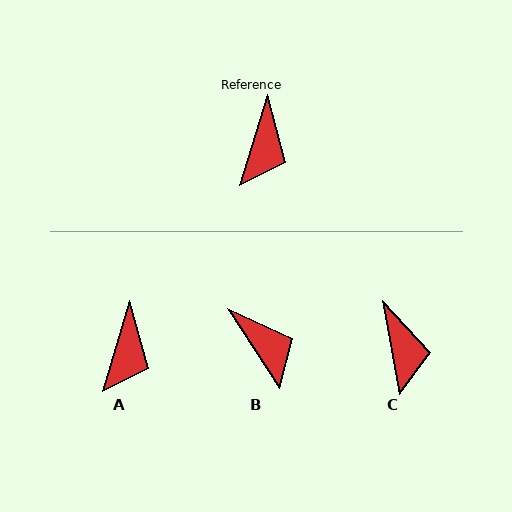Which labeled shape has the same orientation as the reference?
A.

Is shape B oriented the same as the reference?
No, it is off by about 50 degrees.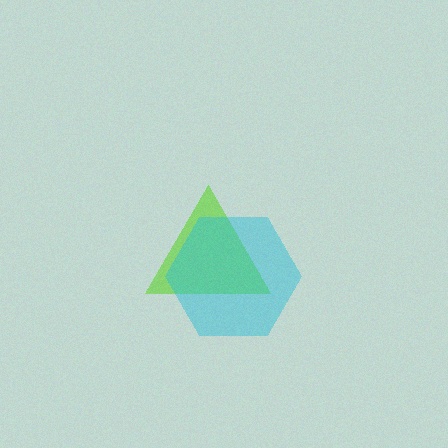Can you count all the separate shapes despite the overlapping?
Yes, there are 2 separate shapes.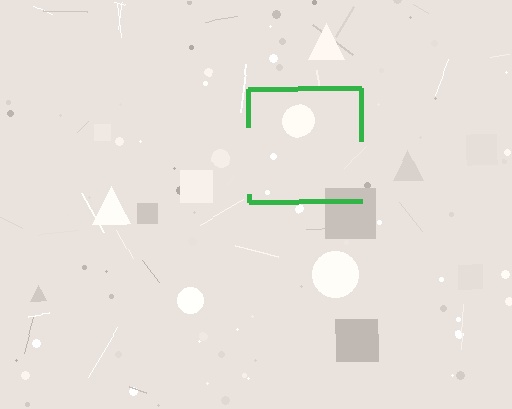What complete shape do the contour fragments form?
The contour fragments form a square.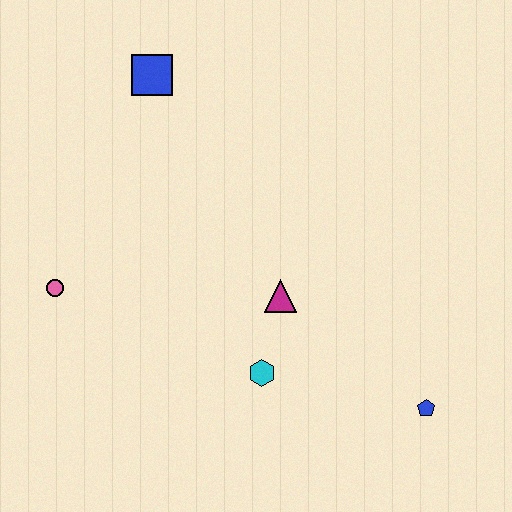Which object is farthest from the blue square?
The blue pentagon is farthest from the blue square.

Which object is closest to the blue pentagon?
The cyan hexagon is closest to the blue pentagon.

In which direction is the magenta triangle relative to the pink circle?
The magenta triangle is to the right of the pink circle.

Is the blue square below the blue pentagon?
No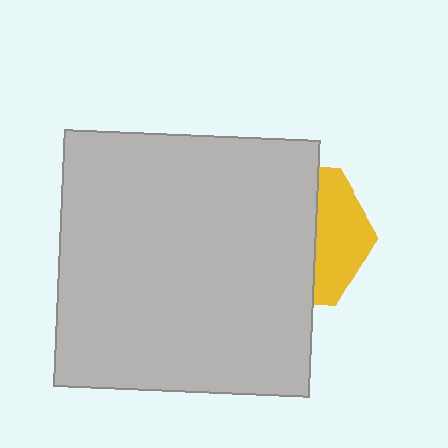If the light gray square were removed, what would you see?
You would see the complete yellow hexagon.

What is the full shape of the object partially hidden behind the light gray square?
The partially hidden object is a yellow hexagon.